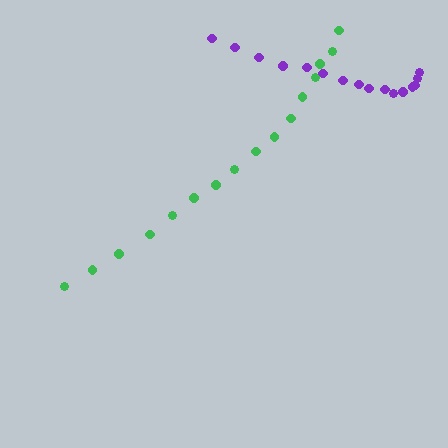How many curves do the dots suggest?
There are 2 distinct paths.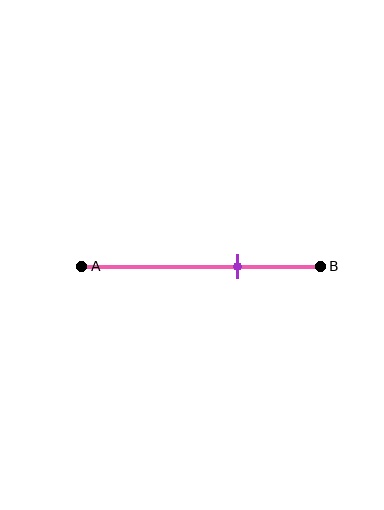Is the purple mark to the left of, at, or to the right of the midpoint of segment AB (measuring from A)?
The purple mark is to the right of the midpoint of segment AB.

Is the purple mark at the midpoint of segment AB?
No, the mark is at about 65% from A, not at the 50% midpoint.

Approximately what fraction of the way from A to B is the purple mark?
The purple mark is approximately 65% of the way from A to B.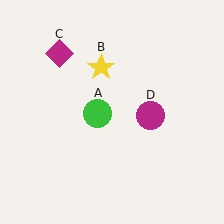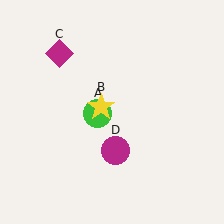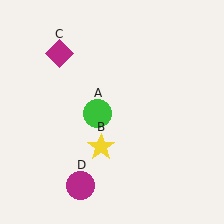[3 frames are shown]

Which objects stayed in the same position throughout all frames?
Green circle (object A) and magenta diamond (object C) remained stationary.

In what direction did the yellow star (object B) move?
The yellow star (object B) moved down.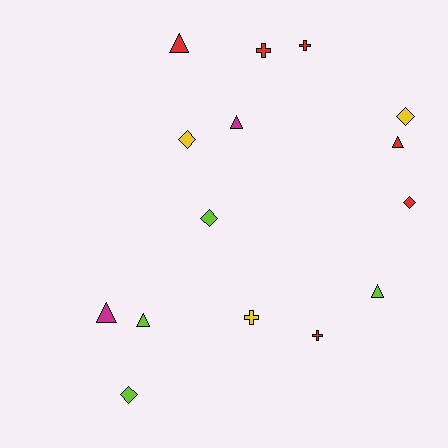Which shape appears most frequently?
Triangle, with 6 objects.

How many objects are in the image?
There are 15 objects.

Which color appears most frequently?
Red, with 6 objects.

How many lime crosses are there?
There are no lime crosses.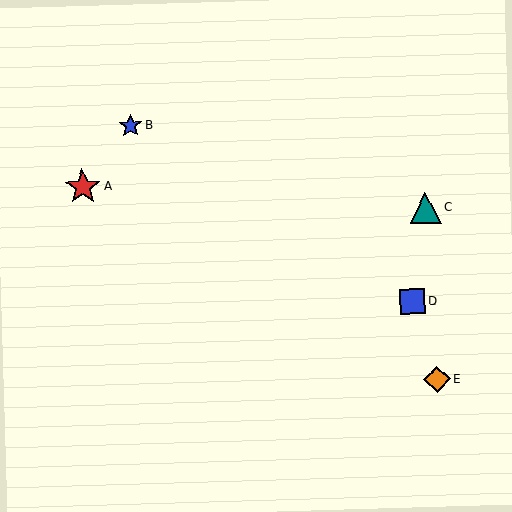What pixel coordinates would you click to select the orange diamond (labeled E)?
Click at (437, 379) to select the orange diamond E.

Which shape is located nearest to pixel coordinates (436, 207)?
The teal triangle (labeled C) at (425, 208) is nearest to that location.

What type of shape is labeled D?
Shape D is a blue square.